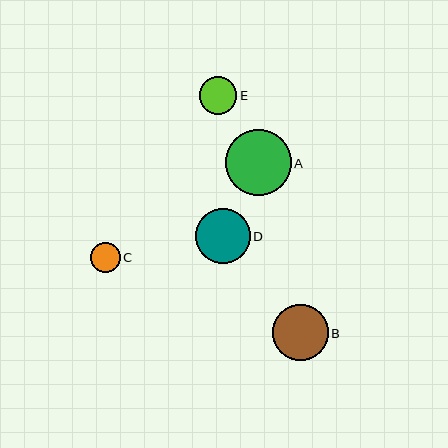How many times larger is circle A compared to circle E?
Circle A is approximately 1.8 times the size of circle E.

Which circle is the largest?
Circle A is the largest with a size of approximately 66 pixels.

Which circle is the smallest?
Circle C is the smallest with a size of approximately 30 pixels.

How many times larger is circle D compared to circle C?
Circle D is approximately 1.8 times the size of circle C.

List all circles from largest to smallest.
From largest to smallest: A, B, D, E, C.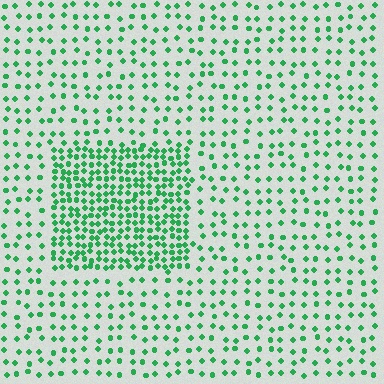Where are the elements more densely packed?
The elements are more densely packed inside the rectangle boundary.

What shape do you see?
I see a rectangle.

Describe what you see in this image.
The image contains small green elements arranged at two different densities. A rectangle-shaped region is visible where the elements are more densely packed than the surrounding area.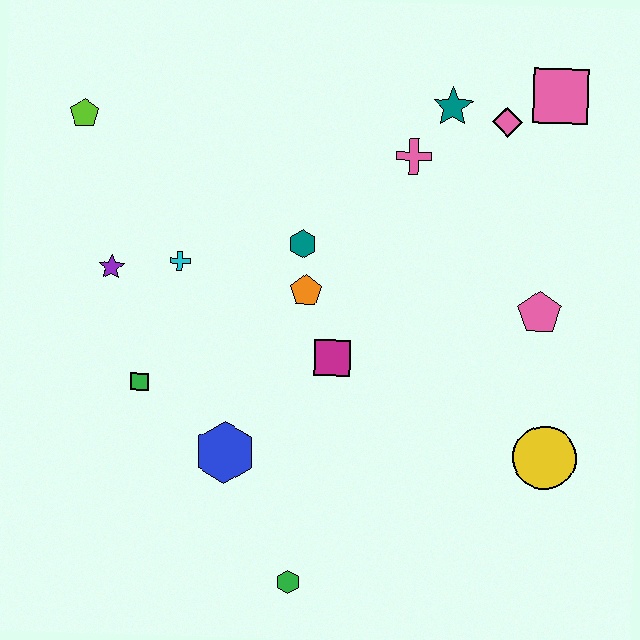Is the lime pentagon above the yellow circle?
Yes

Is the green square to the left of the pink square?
Yes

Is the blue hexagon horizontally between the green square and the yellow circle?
Yes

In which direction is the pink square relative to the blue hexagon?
The pink square is above the blue hexagon.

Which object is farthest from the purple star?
The pink square is farthest from the purple star.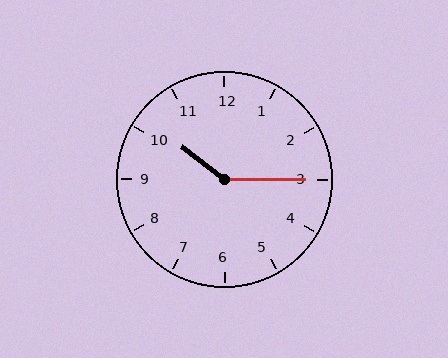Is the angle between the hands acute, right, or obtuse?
It is obtuse.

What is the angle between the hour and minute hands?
Approximately 142 degrees.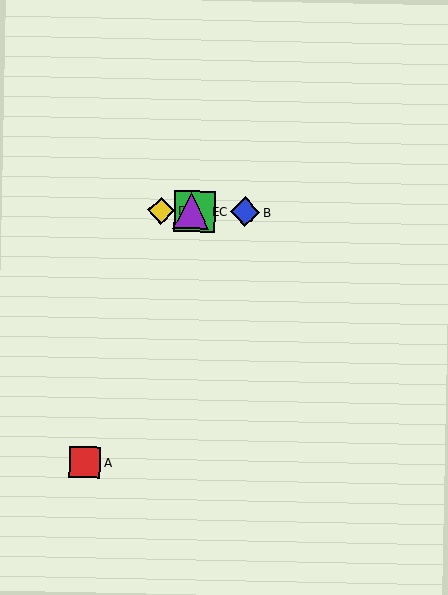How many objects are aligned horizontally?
4 objects (B, C, D, E) are aligned horizontally.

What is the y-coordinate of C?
Object C is at y≈211.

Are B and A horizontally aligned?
No, B is at y≈212 and A is at y≈463.